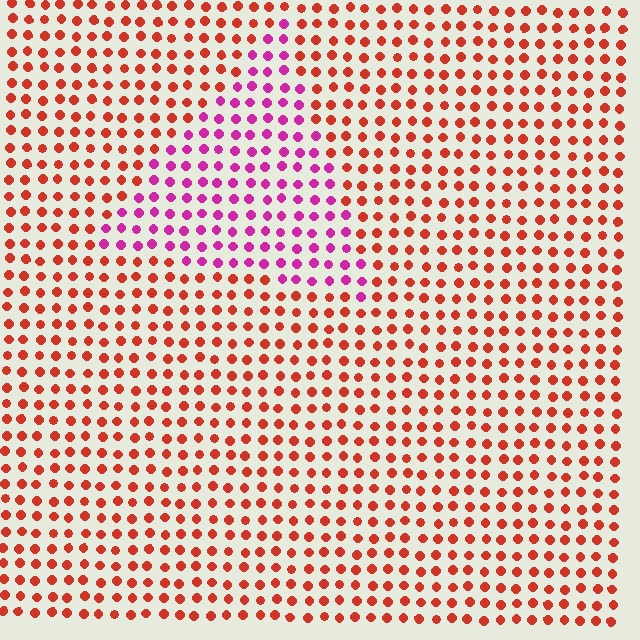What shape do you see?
I see a triangle.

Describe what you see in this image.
The image is filled with small red elements in a uniform arrangement. A triangle-shaped region is visible where the elements are tinted to a slightly different hue, forming a subtle color boundary.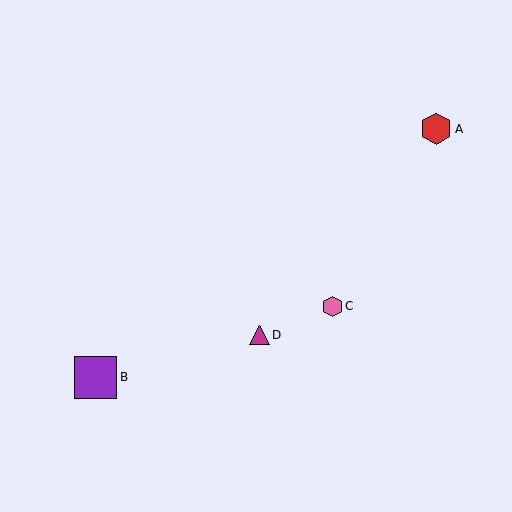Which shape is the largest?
The purple square (labeled B) is the largest.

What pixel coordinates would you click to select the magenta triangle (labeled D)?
Click at (260, 335) to select the magenta triangle D.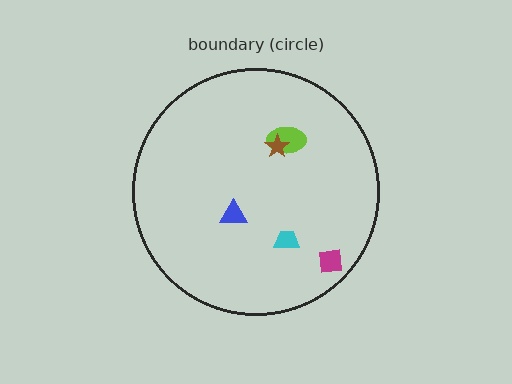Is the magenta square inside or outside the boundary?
Inside.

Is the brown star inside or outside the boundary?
Inside.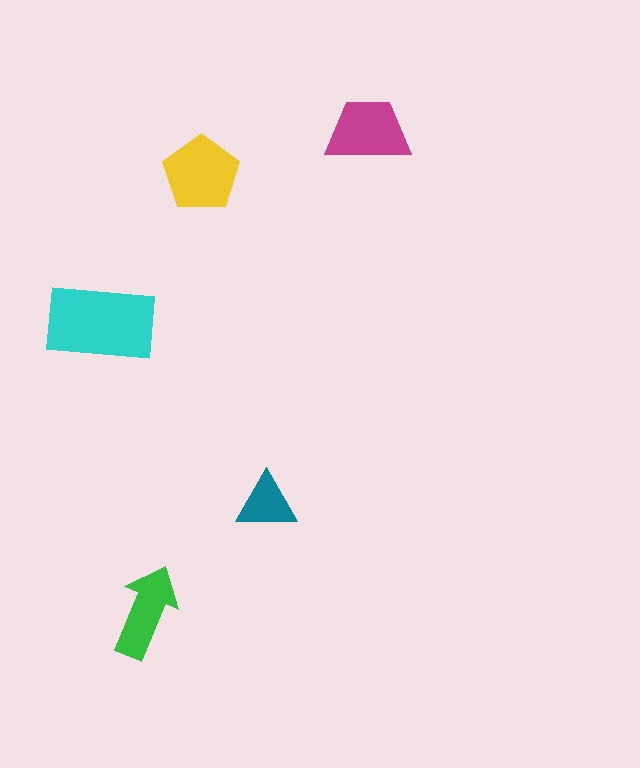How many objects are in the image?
There are 5 objects in the image.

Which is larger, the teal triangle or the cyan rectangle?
The cyan rectangle.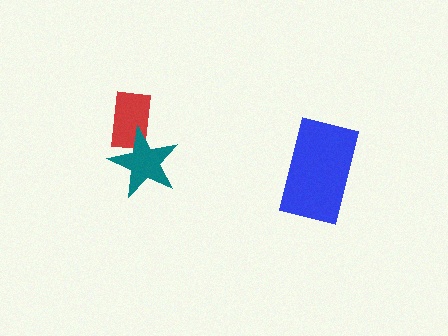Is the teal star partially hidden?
No, no other shape covers it.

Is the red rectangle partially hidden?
Yes, it is partially covered by another shape.